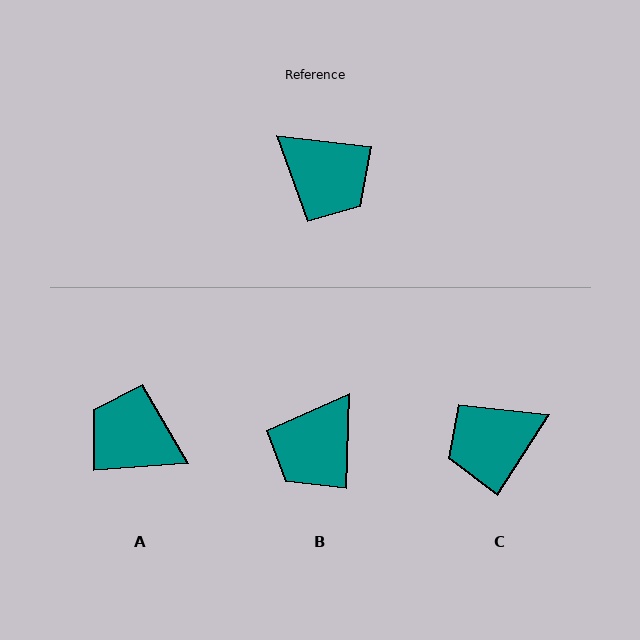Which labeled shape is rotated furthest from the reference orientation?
A, about 169 degrees away.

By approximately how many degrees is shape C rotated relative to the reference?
Approximately 116 degrees clockwise.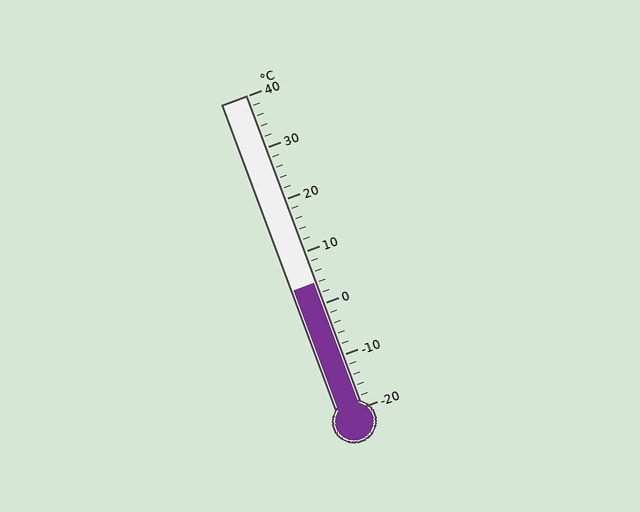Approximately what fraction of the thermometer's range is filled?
The thermometer is filled to approximately 40% of its range.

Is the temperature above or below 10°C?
The temperature is below 10°C.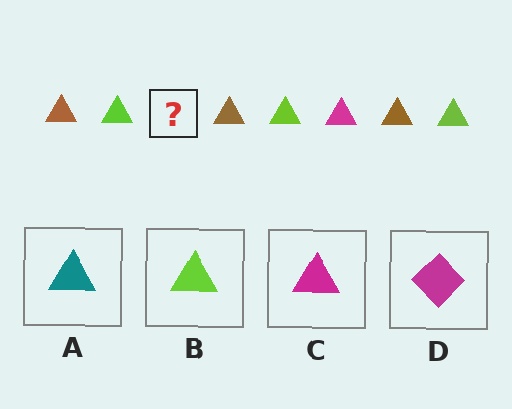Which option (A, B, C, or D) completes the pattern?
C.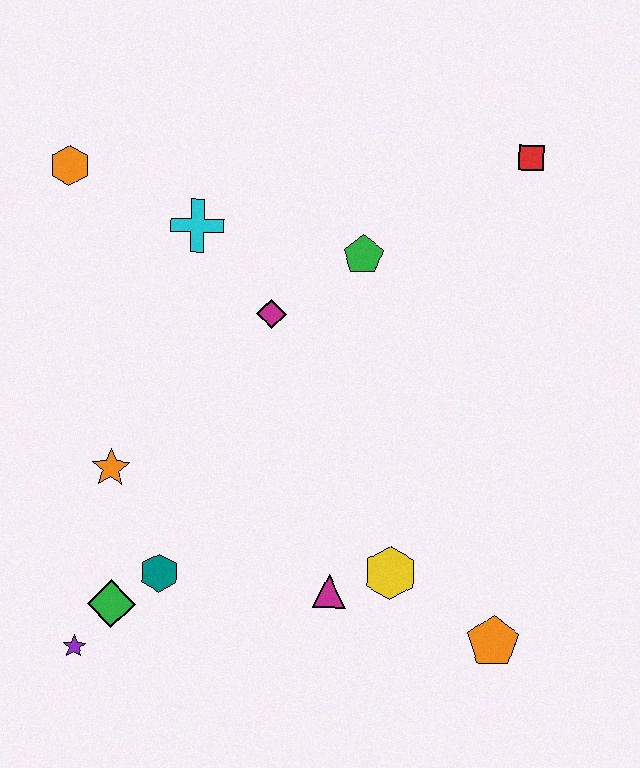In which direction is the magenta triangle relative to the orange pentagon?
The magenta triangle is to the left of the orange pentagon.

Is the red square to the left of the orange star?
No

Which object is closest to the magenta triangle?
The yellow hexagon is closest to the magenta triangle.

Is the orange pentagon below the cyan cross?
Yes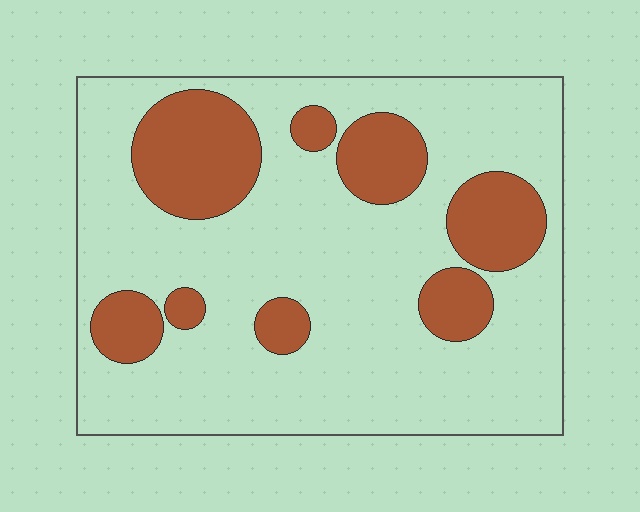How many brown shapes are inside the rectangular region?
8.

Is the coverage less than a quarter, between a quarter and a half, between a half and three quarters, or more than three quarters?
Less than a quarter.